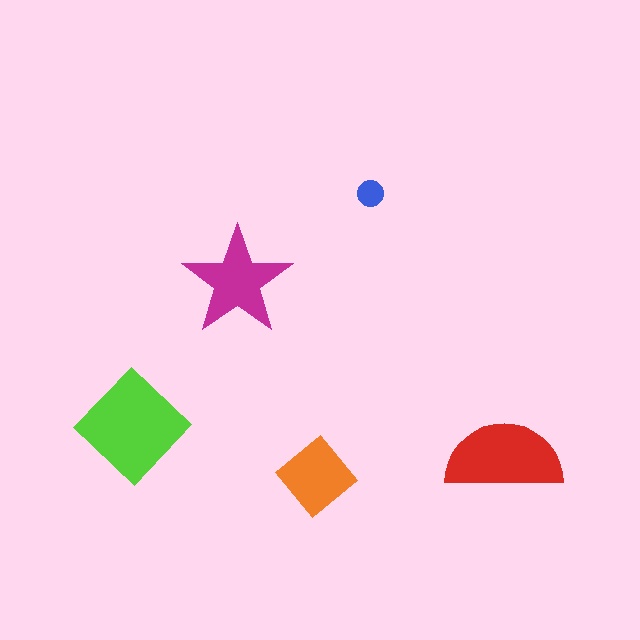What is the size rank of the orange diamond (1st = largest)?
4th.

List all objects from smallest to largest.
The blue circle, the orange diamond, the magenta star, the red semicircle, the lime diamond.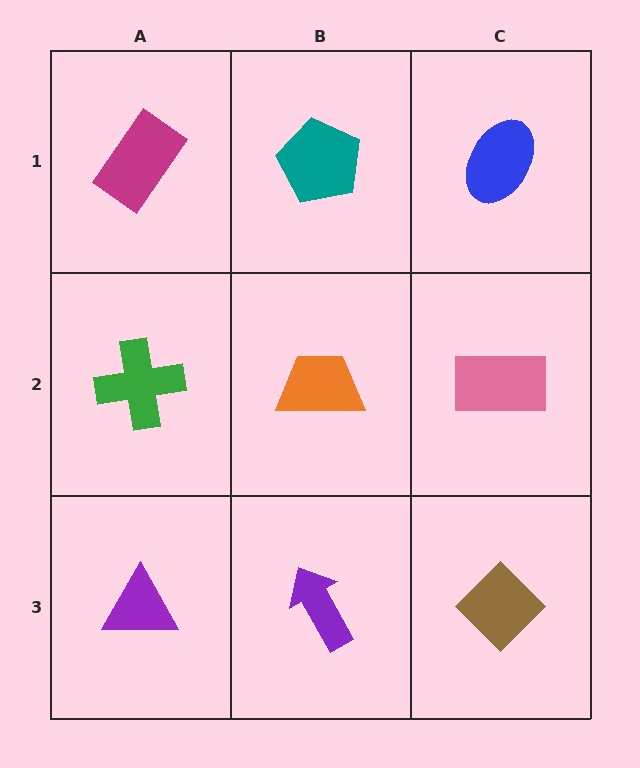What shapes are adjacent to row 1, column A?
A green cross (row 2, column A), a teal pentagon (row 1, column B).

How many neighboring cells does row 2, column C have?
3.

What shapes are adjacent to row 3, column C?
A pink rectangle (row 2, column C), a purple arrow (row 3, column B).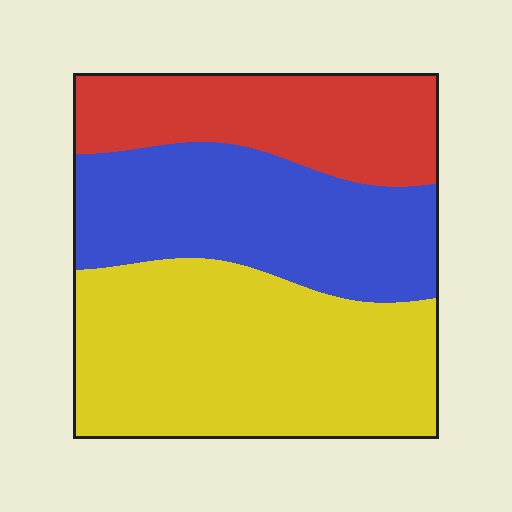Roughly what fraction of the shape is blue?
Blue covers around 30% of the shape.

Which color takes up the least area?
Red, at roughly 25%.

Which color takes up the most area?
Yellow, at roughly 45%.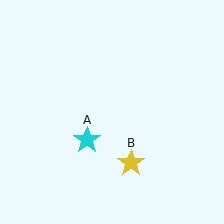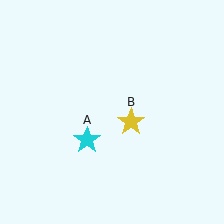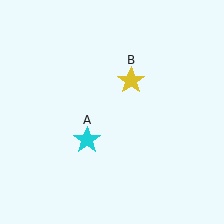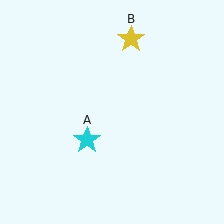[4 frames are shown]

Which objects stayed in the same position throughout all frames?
Cyan star (object A) remained stationary.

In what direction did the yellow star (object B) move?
The yellow star (object B) moved up.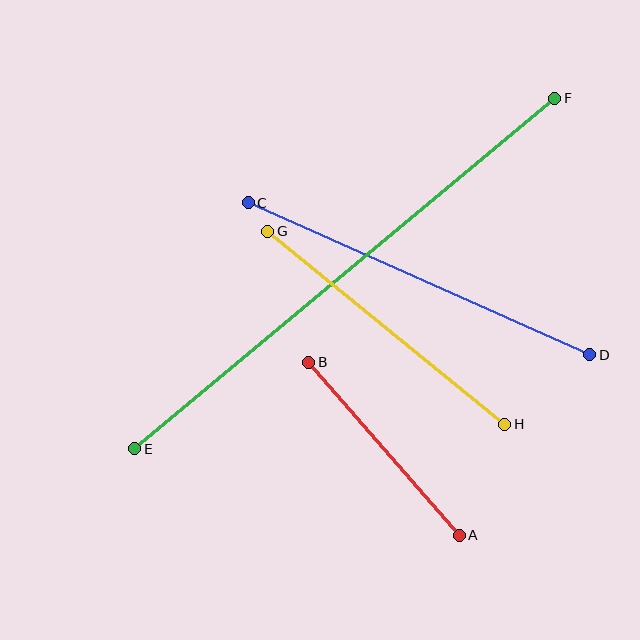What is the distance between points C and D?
The distance is approximately 374 pixels.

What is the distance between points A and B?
The distance is approximately 229 pixels.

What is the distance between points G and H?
The distance is approximately 306 pixels.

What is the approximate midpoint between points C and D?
The midpoint is at approximately (419, 279) pixels.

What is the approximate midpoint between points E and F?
The midpoint is at approximately (345, 274) pixels.